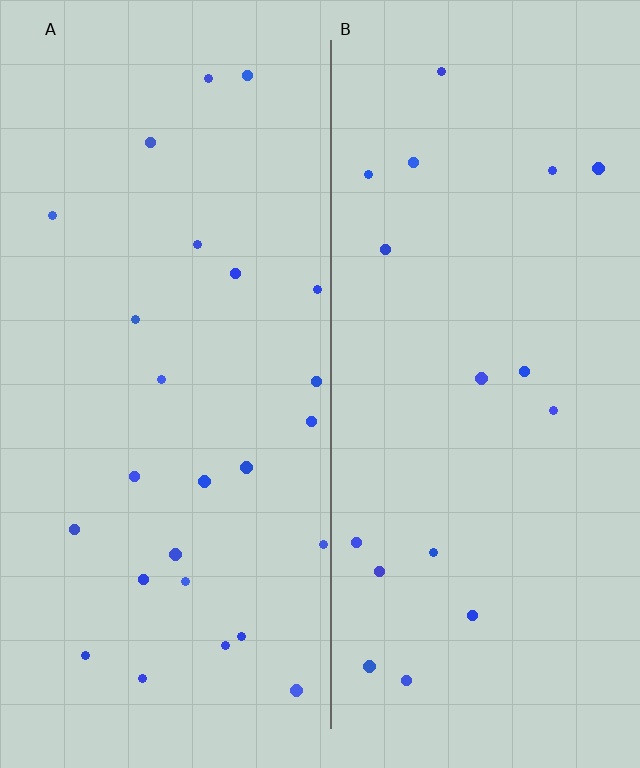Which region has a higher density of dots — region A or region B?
A (the left).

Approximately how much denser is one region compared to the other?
Approximately 1.5× — region A over region B.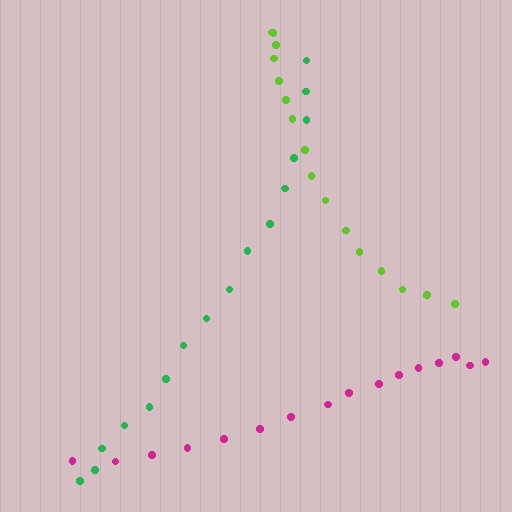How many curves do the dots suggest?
There are 3 distinct paths.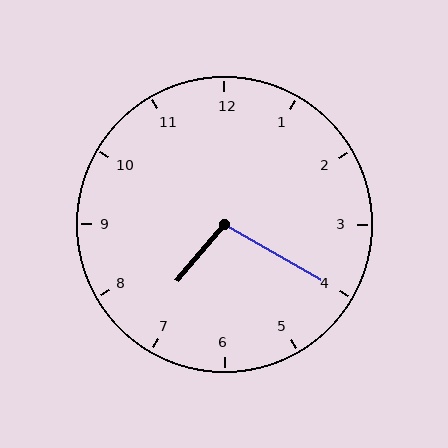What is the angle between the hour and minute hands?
Approximately 100 degrees.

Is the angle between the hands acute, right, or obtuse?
It is obtuse.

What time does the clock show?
7:20.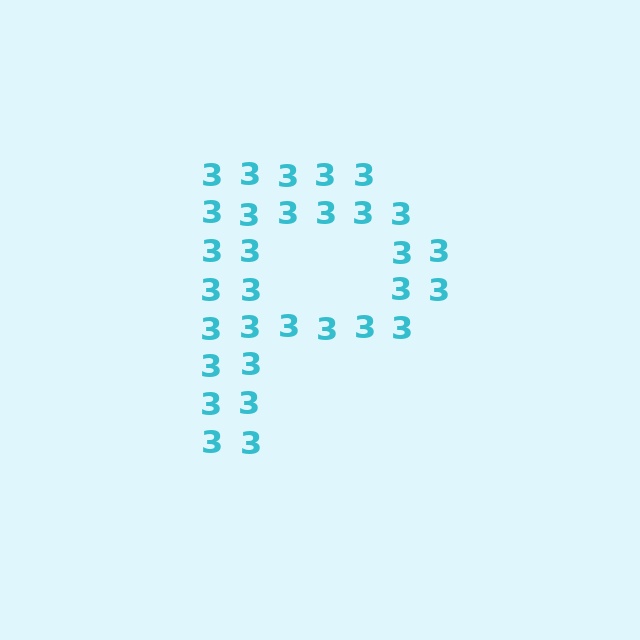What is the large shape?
The large shape is the letter P.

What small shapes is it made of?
It is made of small digit 3's.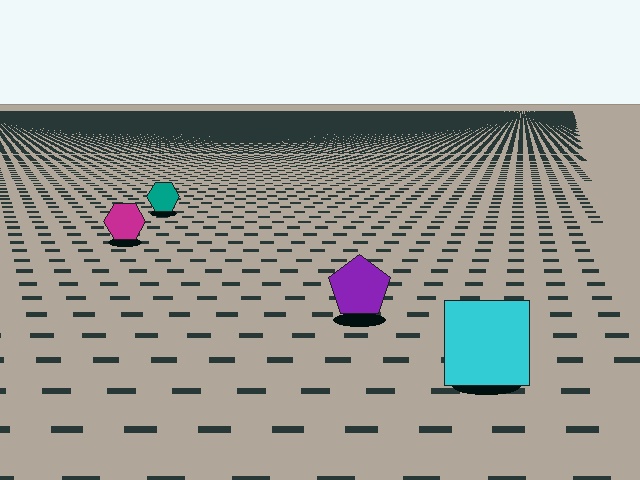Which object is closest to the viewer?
The cyan square is closest. The texture marks near it are larger and more spread out.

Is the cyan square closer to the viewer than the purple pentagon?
Yes. The cyan square is closer — you can tell from the texture gradient: the ground texture is coarser near it.